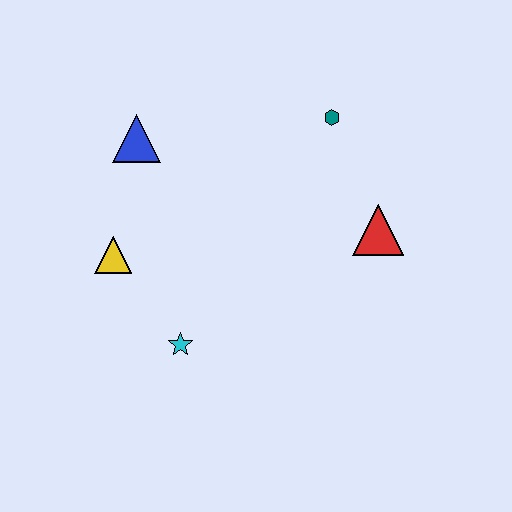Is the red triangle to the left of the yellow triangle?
No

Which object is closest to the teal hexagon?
The red triangle is closest to the teal hexagon.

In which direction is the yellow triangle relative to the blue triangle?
The yellow triangle is below the blue triangle.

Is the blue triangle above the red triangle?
Yes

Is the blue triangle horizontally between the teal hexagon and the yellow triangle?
Yes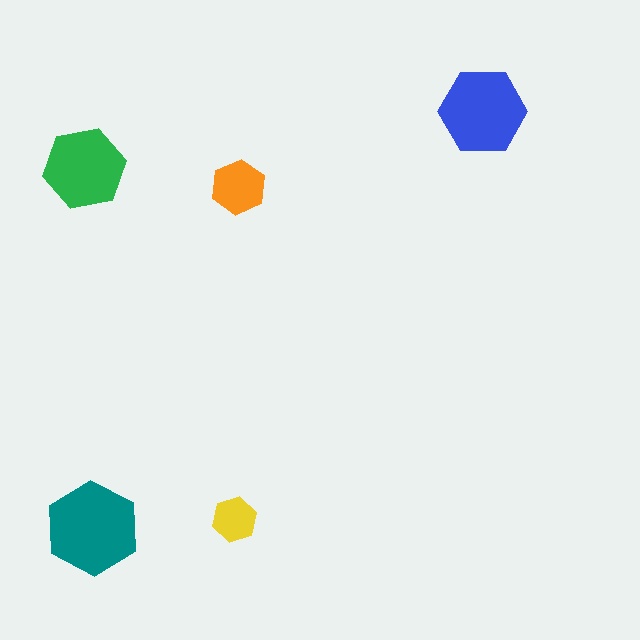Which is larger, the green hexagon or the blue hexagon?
The blue one.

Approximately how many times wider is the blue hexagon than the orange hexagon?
About 1.5 times wider.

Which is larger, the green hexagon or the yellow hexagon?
The green one.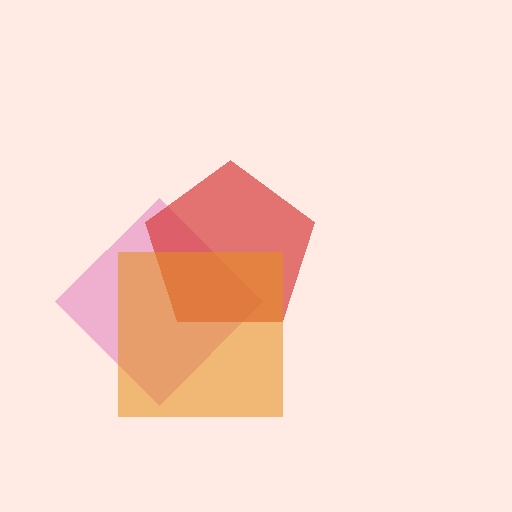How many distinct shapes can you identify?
There are 3 distinct shapes: a pink diamond, a red pentagon, an orange square.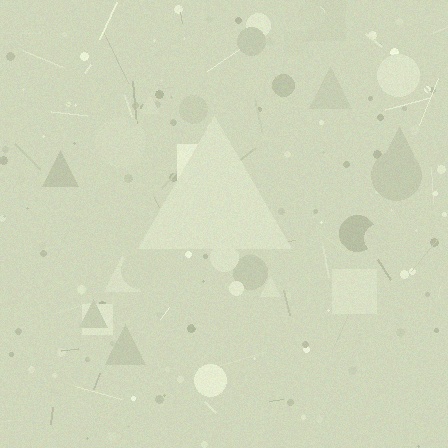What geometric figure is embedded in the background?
A triangle is embedded in the background.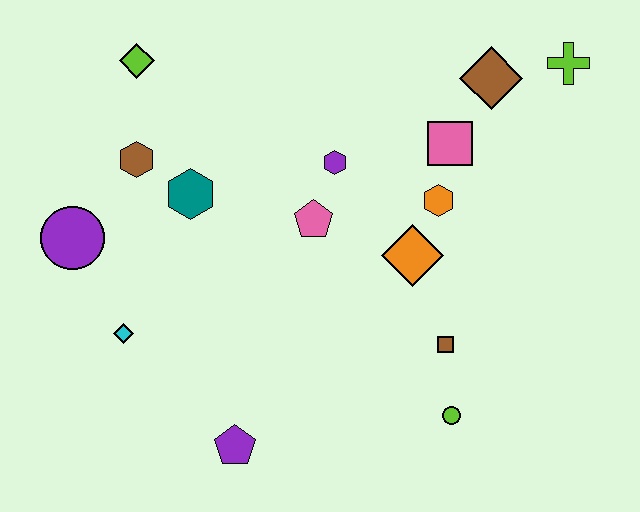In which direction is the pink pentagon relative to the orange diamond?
The pink pentagon is to the left of the orange diamond.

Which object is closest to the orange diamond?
The orange hexagon is closest to the orange diamond.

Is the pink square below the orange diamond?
No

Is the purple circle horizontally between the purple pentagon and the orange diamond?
No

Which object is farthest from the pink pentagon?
The lime cross is farthest from the pink pentagon.